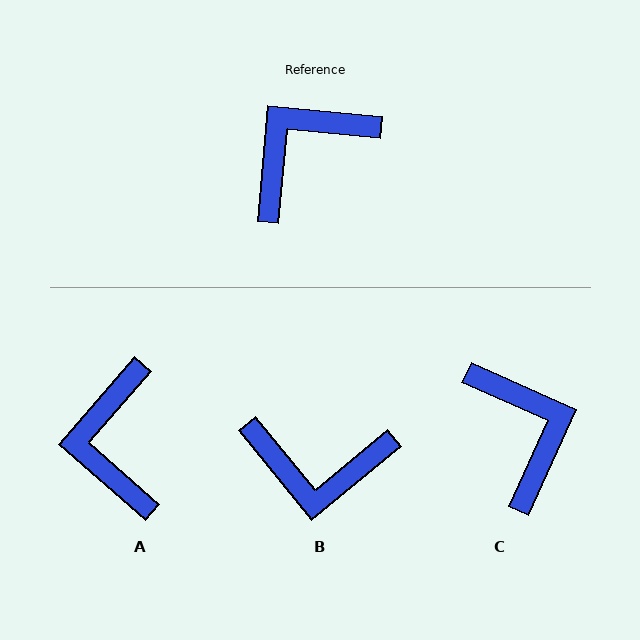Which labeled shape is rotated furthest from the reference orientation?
B, about 135 degrees away.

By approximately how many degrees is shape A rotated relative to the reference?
Approximately 54 degrees counter-clockwise.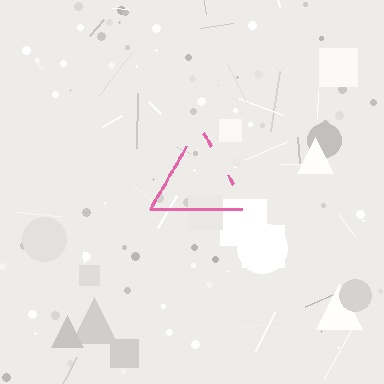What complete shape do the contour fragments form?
The contour fragments form a triangle.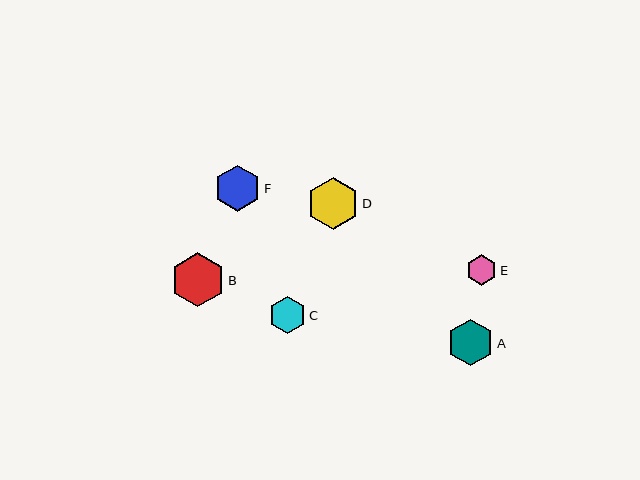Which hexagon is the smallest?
Hexagon E is the smallest with a size of approximately 31 pixels.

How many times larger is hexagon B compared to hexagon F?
Hexagon B is approximately 1.2 times the size of hexagon F.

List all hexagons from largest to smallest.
From largest to smallest: B, D, A, F, C, E.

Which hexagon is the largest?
Hexagon B is the largest with a size of approximately 54 pixels.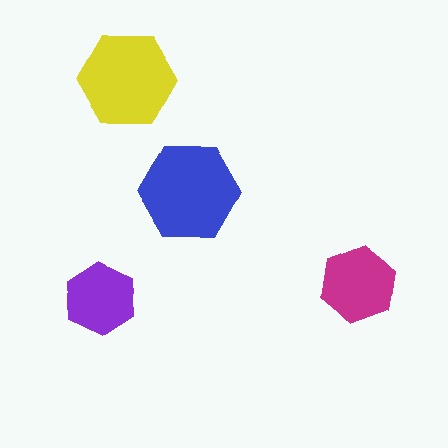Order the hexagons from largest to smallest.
the blue one, the yellow one, the magenta one, the purple one.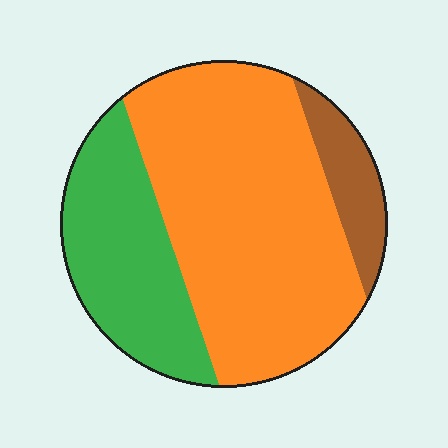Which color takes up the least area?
Brown, at roughly 10%.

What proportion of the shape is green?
Green takes up about one quarter (1/4) of the shape.